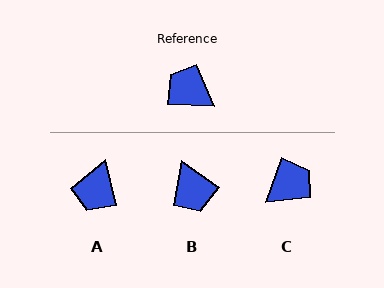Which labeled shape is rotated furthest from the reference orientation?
B, about 147 degrees away.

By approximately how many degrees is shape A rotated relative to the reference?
Approximately 105 degrees counter-clockwise.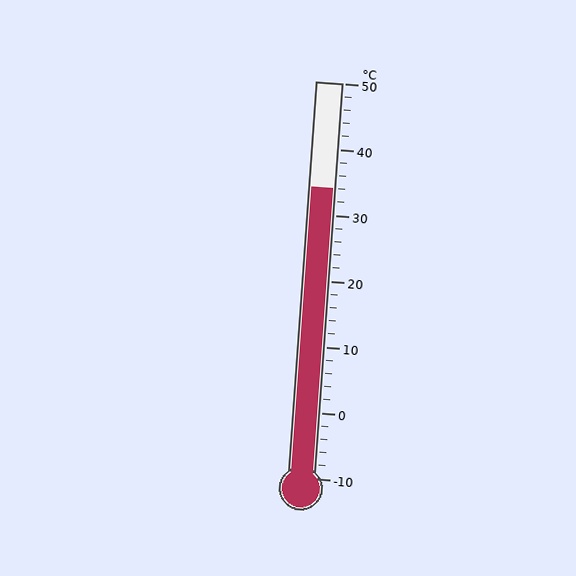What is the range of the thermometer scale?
The thermometer scale ranges from -10°C to 50°C.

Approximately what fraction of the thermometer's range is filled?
The thermometer is filled to approximately 75% of its range.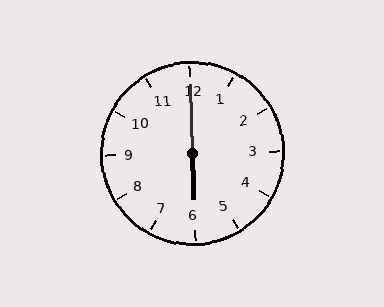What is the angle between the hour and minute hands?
Approximately 180 degrees.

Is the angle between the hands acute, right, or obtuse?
It is obtuse.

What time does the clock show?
6:00.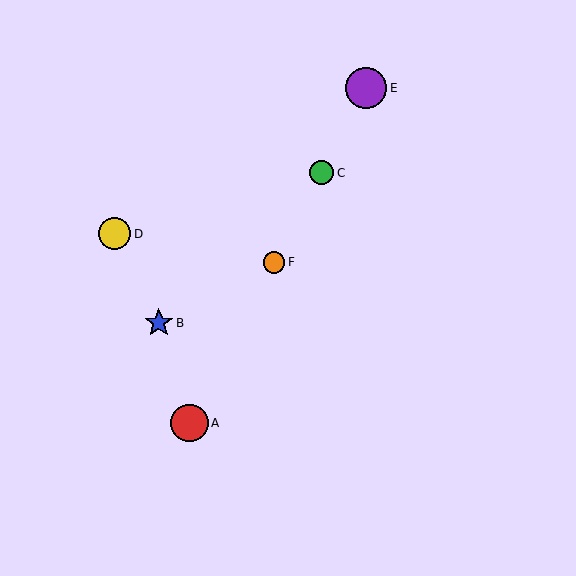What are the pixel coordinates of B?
Object B is at (159, 323).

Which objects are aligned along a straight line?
Objects A, C, E, F are aligned along a straight line.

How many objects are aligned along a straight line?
4 objects (A, C, E, F) are aligned along a straight line.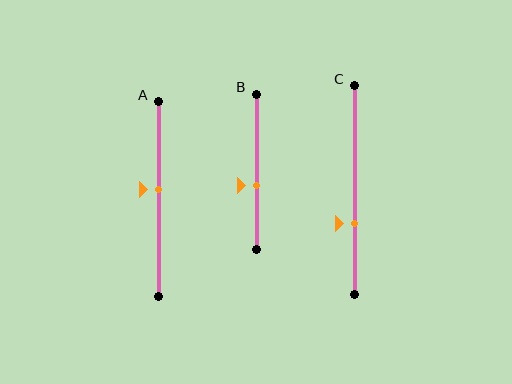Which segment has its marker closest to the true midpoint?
Segment A has its marker closest to the true midpoint.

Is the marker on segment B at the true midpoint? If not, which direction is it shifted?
No, the marker on segment B is shifted downward by about 9% of the segment length.